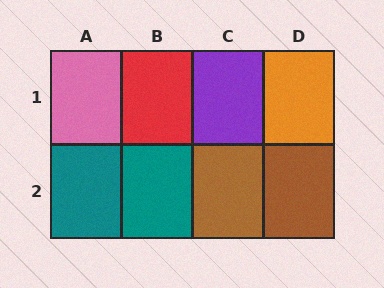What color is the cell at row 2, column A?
Teal.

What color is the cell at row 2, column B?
Teal.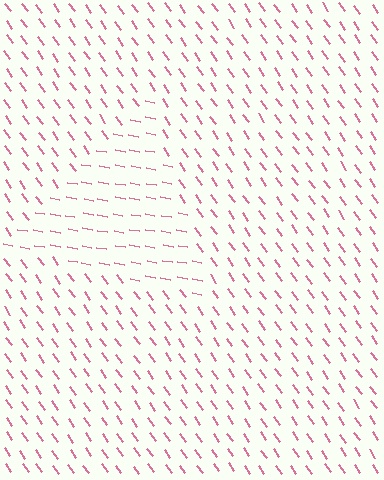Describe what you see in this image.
The image is filled with small pink line segments. A triangle region in the image has lines oriented differently from the surrounding lines, creating a visible texture boundary.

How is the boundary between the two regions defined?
The boundary is defined purely by a change in line orientation (approximately 45 degrees difference). All lines are the same color and thickness.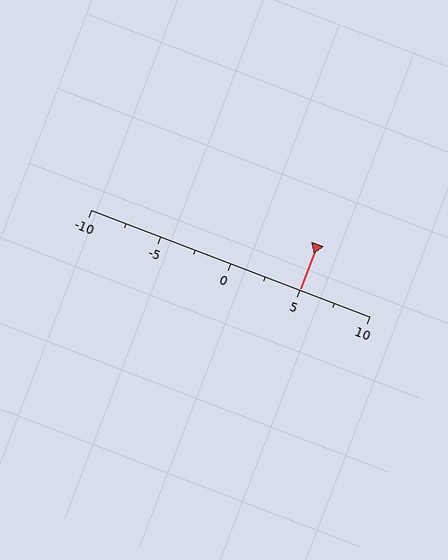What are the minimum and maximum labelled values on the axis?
The axis runs from -10 to 10.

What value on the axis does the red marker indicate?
The marker indicates approximately 5.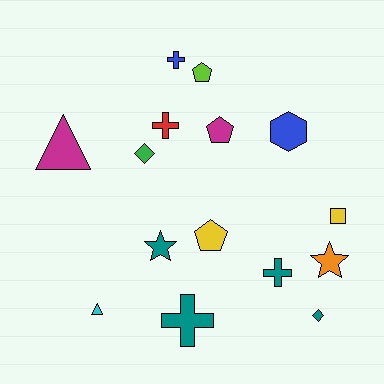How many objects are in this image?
There are 15 objects.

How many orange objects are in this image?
There is 1 orange object.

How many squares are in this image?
There is 1 square.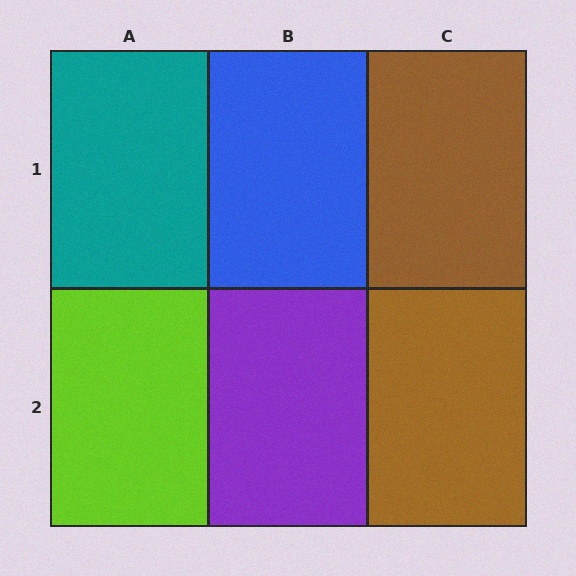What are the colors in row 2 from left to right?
Lime, purple, brown.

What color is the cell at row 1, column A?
Teal.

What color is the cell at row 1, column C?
Brown.